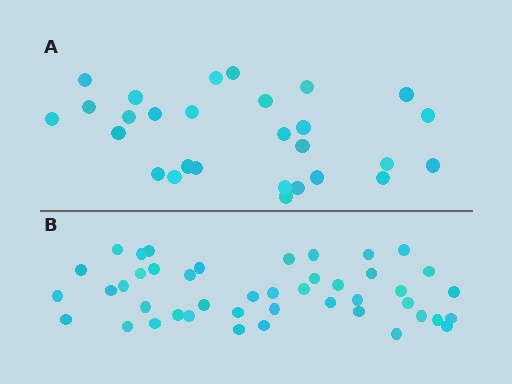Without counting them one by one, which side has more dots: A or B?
Region B (the bottom region) has more dots.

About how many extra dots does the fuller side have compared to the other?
Region B has approximately 15 more dots than region A.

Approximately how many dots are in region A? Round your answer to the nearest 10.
About 30 dots. (The exact count is 28, which rounds to 30.)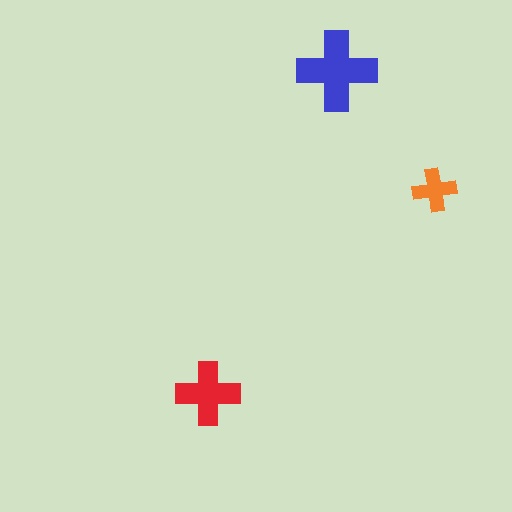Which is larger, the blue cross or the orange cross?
The blue one.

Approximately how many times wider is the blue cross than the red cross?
About 1.5 times wider.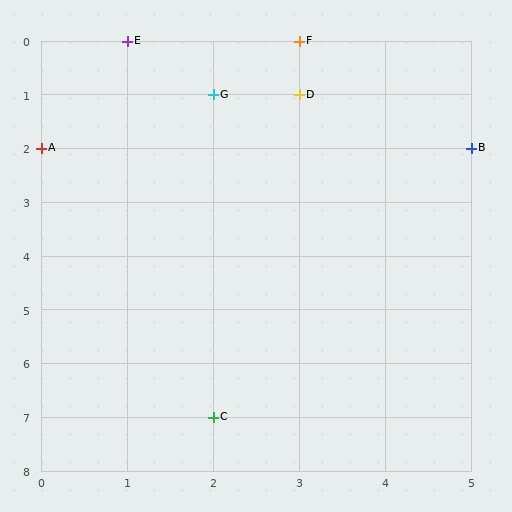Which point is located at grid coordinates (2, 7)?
Point C is at (2, 7).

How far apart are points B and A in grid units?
Points B and A are 5 columns apart.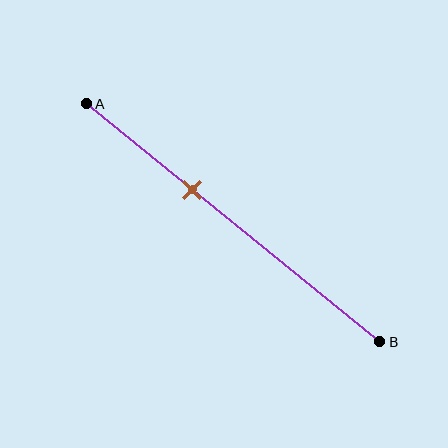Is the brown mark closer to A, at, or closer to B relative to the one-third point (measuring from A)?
The brown mark is approximately at the one-third point of segment AB.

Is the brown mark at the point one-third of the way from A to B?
Yes, the mark is approximately at the one-third point.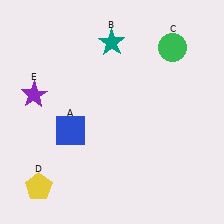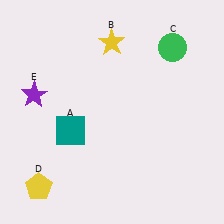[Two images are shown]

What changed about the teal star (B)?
In Image 1, B is teal. In Image 2, it changed to yellow.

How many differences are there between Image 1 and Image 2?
There are 2 differences between the two images.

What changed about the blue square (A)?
In Image 1, A is blue. In Image 2, it changed to teal.